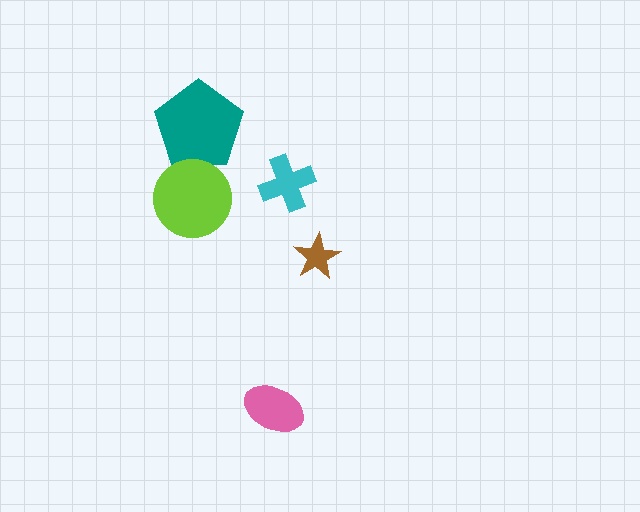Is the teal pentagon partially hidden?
Yes, it is partially covered by another shape.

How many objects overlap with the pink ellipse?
0 objects overlap with the pink ellipse.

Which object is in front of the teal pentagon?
The lime circle is in front of the teal pentagon.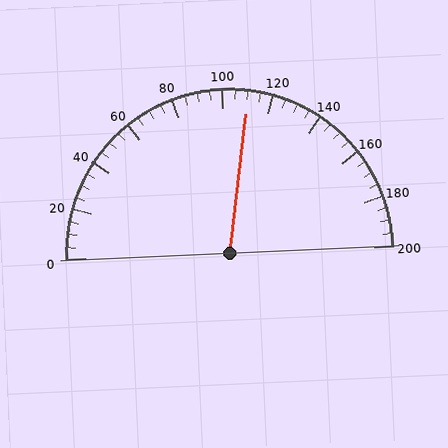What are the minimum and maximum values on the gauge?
The gauge ranges from 0 to 200.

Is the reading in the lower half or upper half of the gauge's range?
The reading is in the upper half of the range (0 to 200).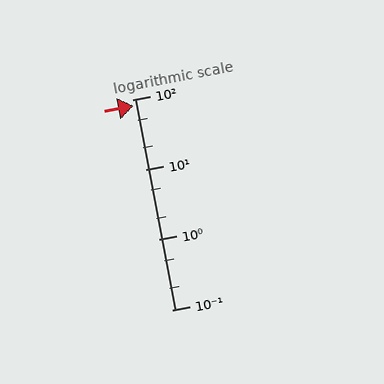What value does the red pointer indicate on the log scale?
The pointer indicates approximately 82.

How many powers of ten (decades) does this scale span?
The scale spans 3 decades, from 0.1 to 100.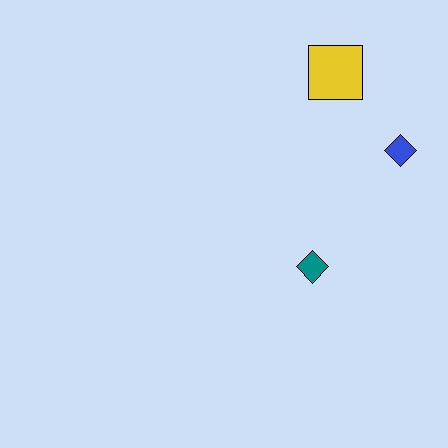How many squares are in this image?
There is 1 square.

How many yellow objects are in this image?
There is 1 yellow object.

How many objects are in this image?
There are 3 objects.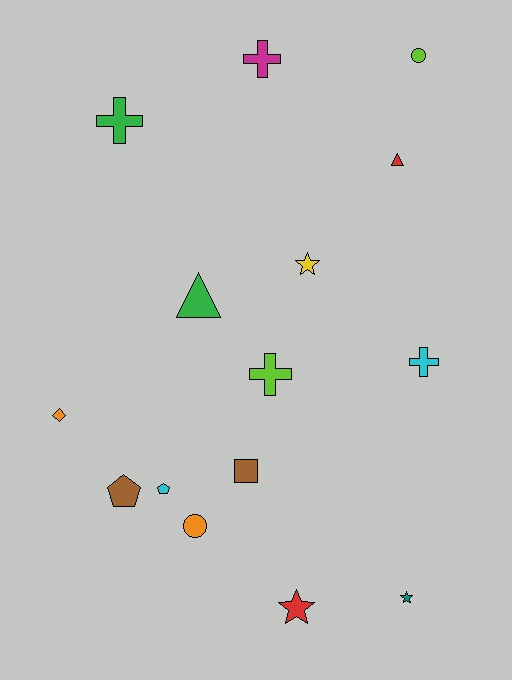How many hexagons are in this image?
There are no hexagons.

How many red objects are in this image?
There are 2 red objects.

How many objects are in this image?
There are 15 objects.